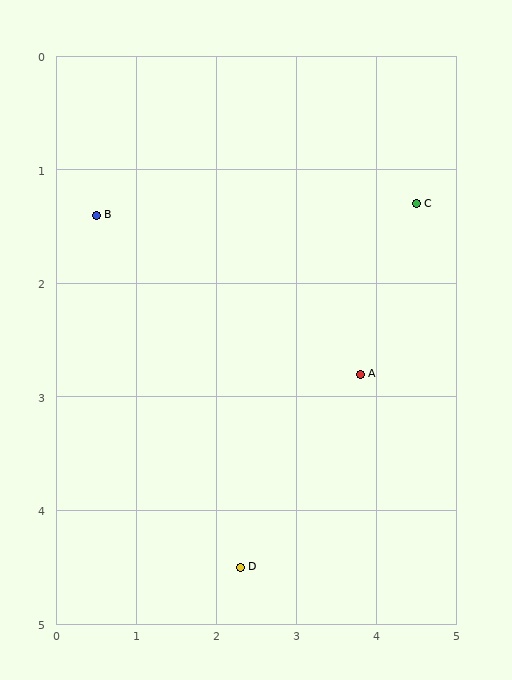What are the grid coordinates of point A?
Point A is at approximately (3.8, 2.8).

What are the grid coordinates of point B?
Point B is at approximately (0.5, 1.4).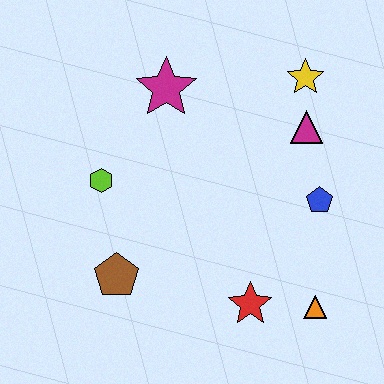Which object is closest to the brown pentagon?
The lime hexagon is closest to the brown pentagon.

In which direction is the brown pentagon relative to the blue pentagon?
The brown pentagon is to the left of the blue pentagon.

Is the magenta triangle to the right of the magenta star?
Yes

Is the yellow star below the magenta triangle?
No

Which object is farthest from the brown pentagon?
The yellow star is farthest from the brown pentagon.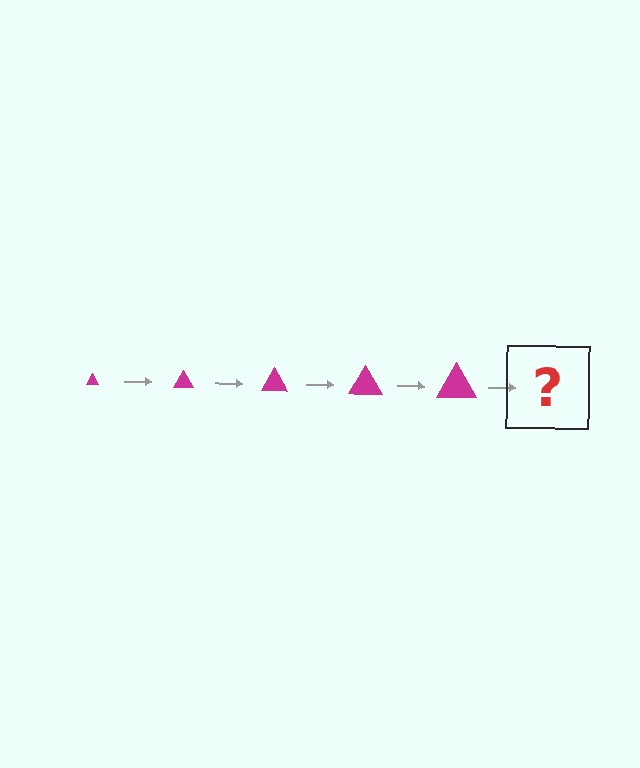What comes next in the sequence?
The next element should be a magenta triangle, larger than the previous one.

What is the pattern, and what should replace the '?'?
The pattern is that the triangle gets progressively larger each step. The '?' should be a magenta triangle, larger than the previous one.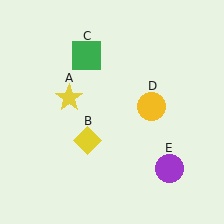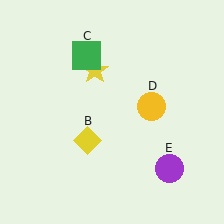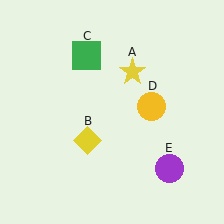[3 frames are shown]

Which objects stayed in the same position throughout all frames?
Yellow diamond (object B) and green square (object C) and yellow circle (object D) and purple circle (object E) remained stationary.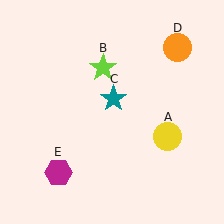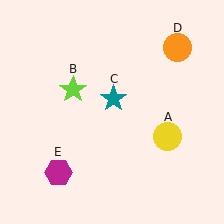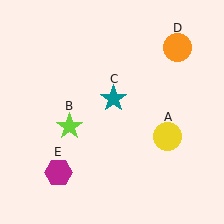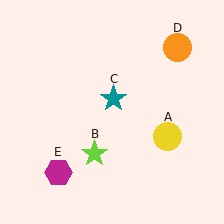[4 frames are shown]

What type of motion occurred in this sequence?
The lime star (object B) rotated counterclockwise around the center of the scene.